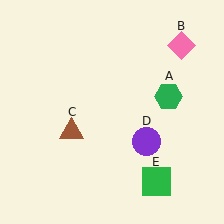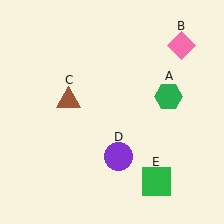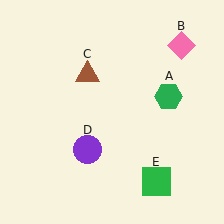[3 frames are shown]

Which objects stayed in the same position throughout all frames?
Green hexagon (object A) and pink diamond (object B) and green square (object E) remained stationary.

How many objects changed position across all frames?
2 objects changed position: brown triangle (object C), purple circle (object D).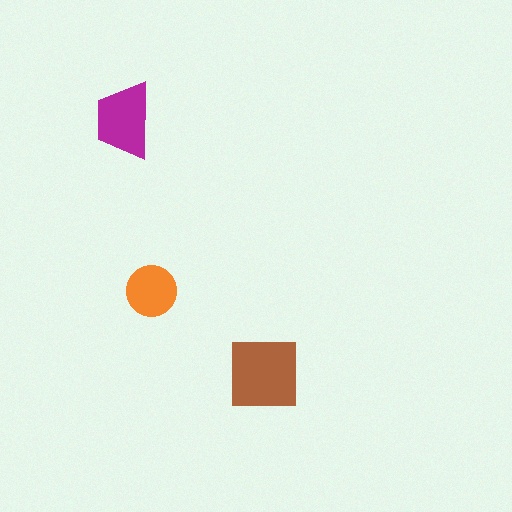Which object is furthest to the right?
The brown square is rightmost.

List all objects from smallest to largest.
The orange circle, the magenta trapezoid, the brown square.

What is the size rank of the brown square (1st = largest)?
1st.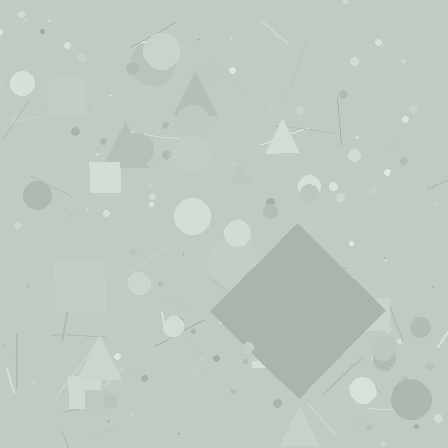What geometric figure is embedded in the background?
A diamond is embedded in the background.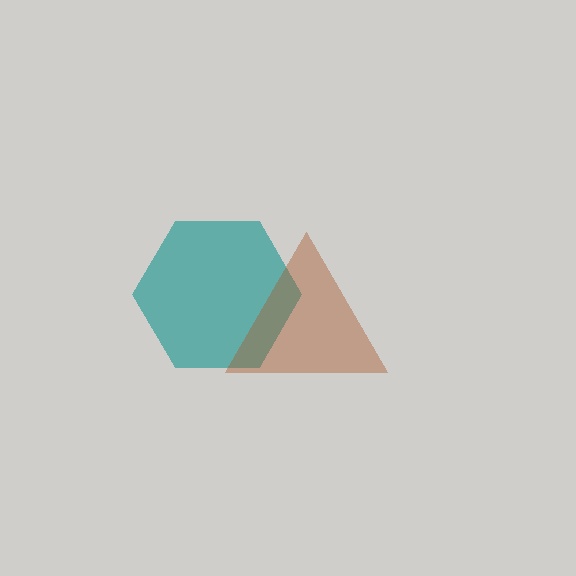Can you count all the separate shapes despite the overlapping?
Yes, there are 2 separate shapes.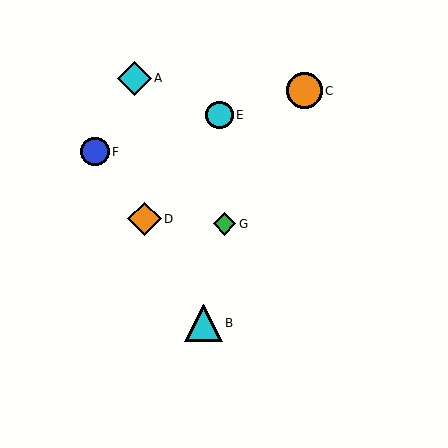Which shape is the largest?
The cyan triangle (labeled B) is the largest.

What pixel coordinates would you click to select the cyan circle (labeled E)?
Click at (219, 115) to select the cyan circle E.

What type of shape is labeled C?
Shape C is an orange circle.